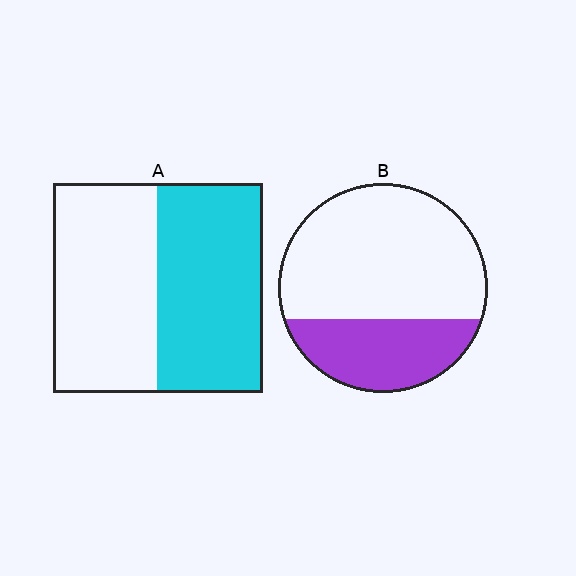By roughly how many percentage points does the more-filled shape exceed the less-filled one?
By roughly 20 percentage points (A over B).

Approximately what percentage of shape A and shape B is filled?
A is approximately 50% and B is approximately 30%.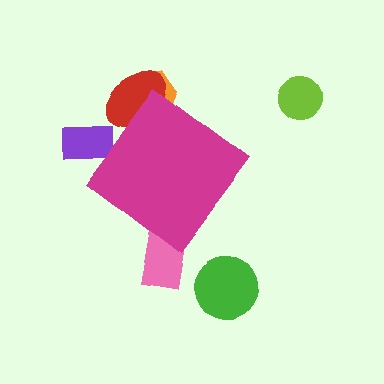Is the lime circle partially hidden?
No, the lime circle is fully visible.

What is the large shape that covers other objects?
A magenta diamond.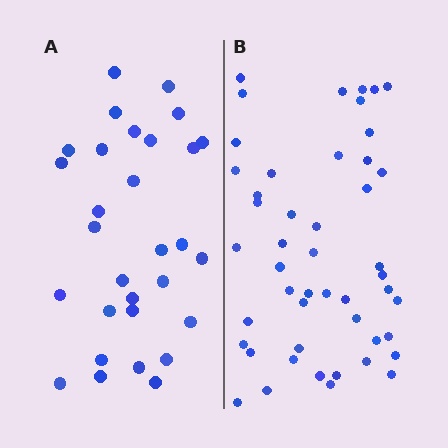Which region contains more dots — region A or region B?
Region B (the right region) has more dots.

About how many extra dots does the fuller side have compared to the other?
Region B has approximately 20 more dots than region A.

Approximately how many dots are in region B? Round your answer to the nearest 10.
About 50 dots. (The exact count is 48, which rounds to 50.)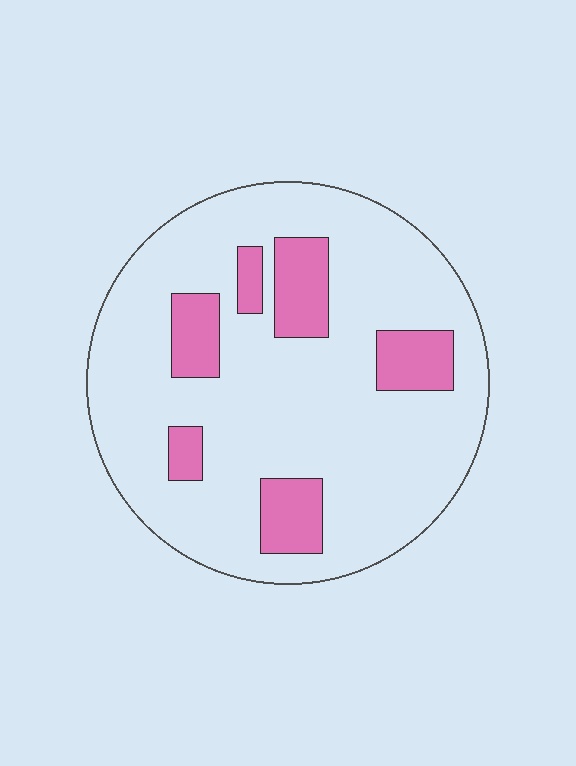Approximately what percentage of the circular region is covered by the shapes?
Approximately 20%.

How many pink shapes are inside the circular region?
6.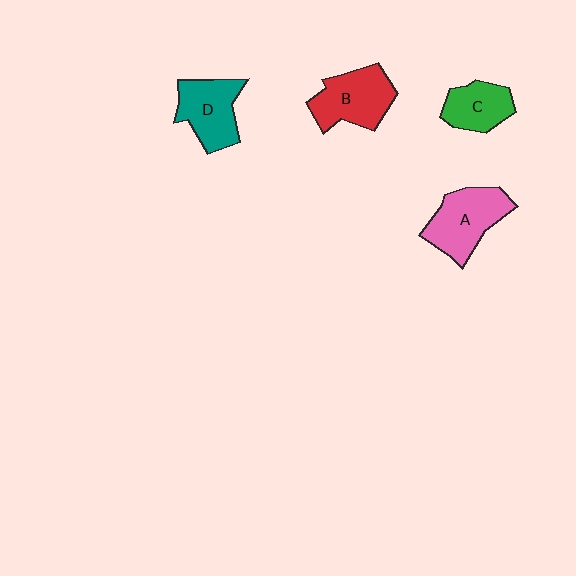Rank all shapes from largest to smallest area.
From largest to smallest: A (pink), B (red), D (teal), C (green).